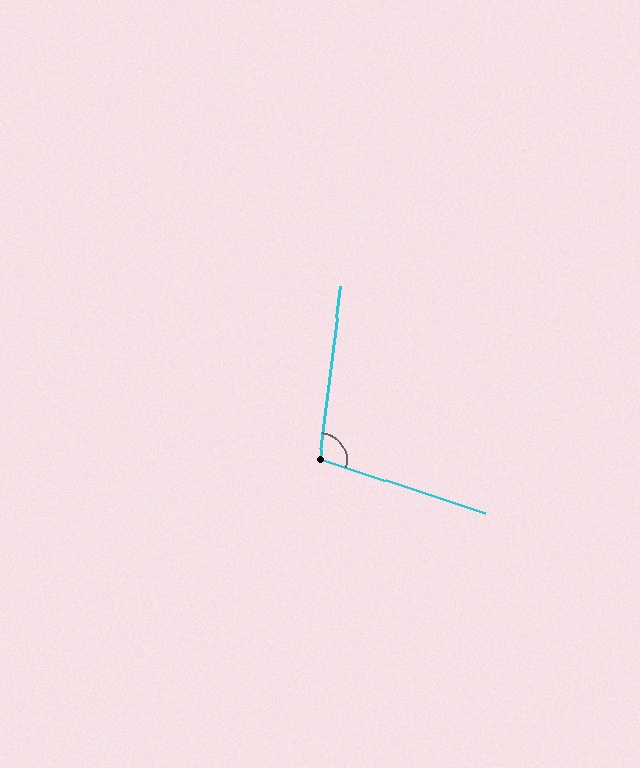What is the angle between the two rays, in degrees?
Approximately 101 degrees.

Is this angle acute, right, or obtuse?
It is obtuse.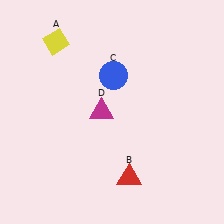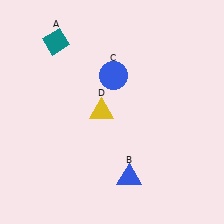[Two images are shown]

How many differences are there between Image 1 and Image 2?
There are 3 differences between the two images.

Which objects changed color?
A changed from yellow to teal. B changed from red to blue. D changed from magenta to yellow.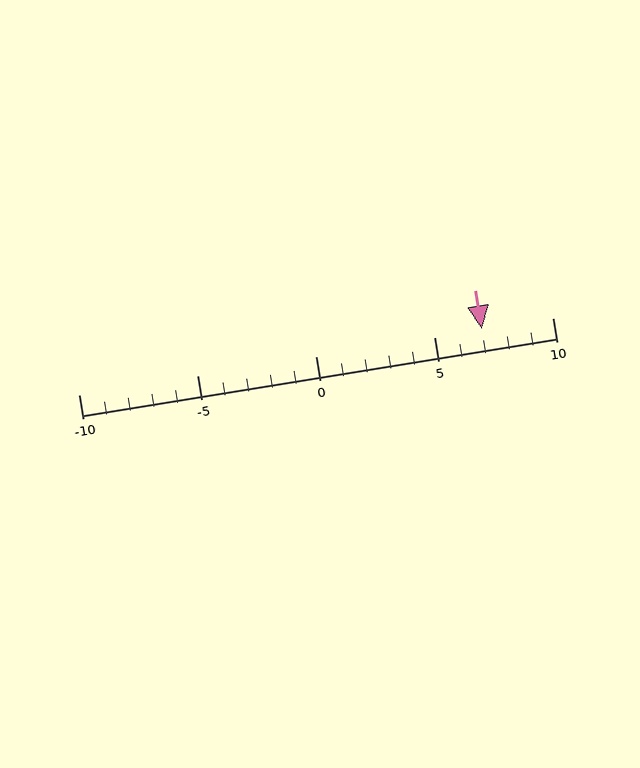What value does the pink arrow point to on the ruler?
The pink arrow points to approximately 7.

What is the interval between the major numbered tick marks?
The major tick marks are spaced 5 units apart.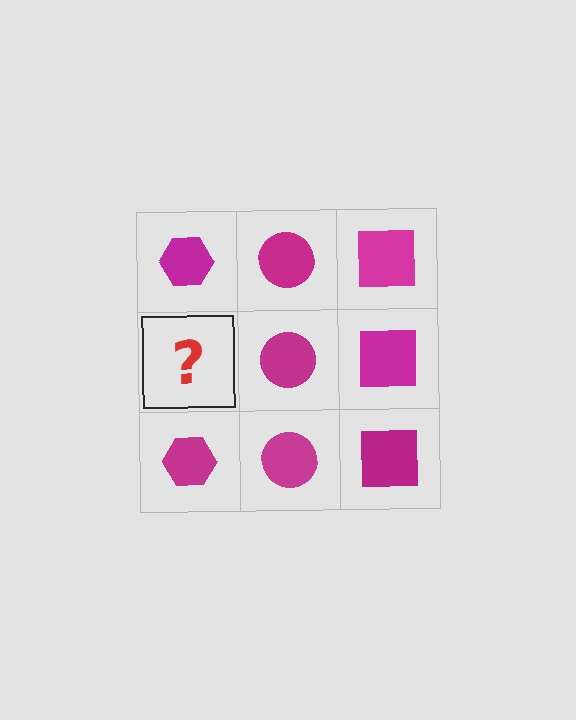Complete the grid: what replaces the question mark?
The question mark should be replaced with a magenta hexagon.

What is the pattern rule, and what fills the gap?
The rule is that each column has a consistent shape. The gap should be filled with a magenta hexagon.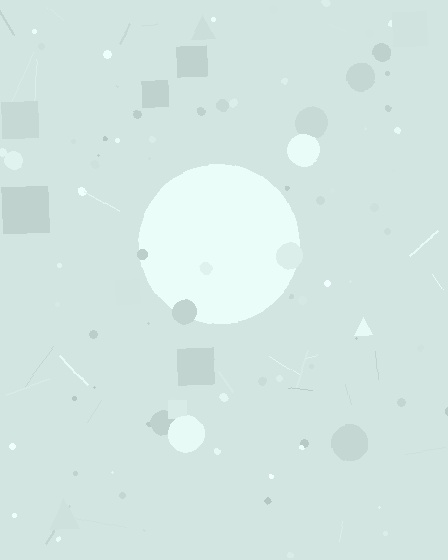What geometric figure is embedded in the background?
A circle is embedded in the background.